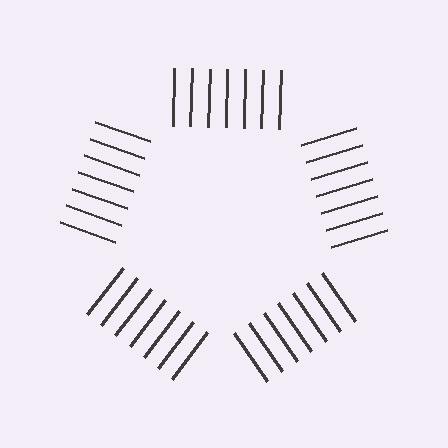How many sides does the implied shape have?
5 sides — the line-ends trace a pentagon.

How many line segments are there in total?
35 — 7 along each of the 5 edges.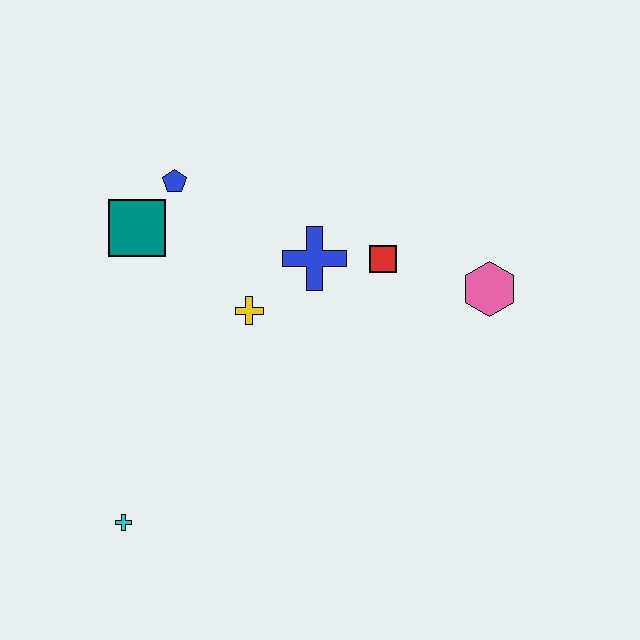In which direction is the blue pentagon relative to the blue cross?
The blue pentagon is to the left of the blue cross.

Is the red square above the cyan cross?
Yes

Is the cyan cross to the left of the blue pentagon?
Yes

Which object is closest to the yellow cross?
The blue cross is closest to the yellow cross.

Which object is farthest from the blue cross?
The cyan cross is farthest from the blue cross.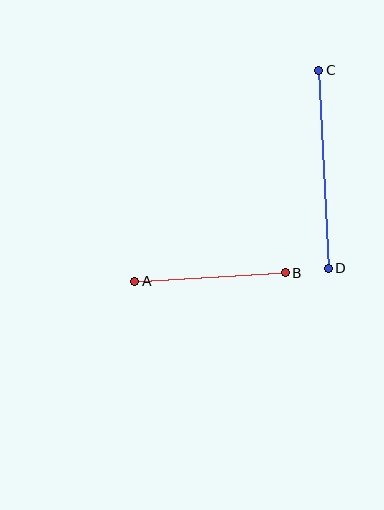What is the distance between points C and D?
The distance is approximately 198 pixels.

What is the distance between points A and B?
The distance is approximately 151 pixels.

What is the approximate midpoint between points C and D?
The midpoint is at approximately (324, 169) pixels.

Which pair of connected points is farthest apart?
Points C and D are farthest apart.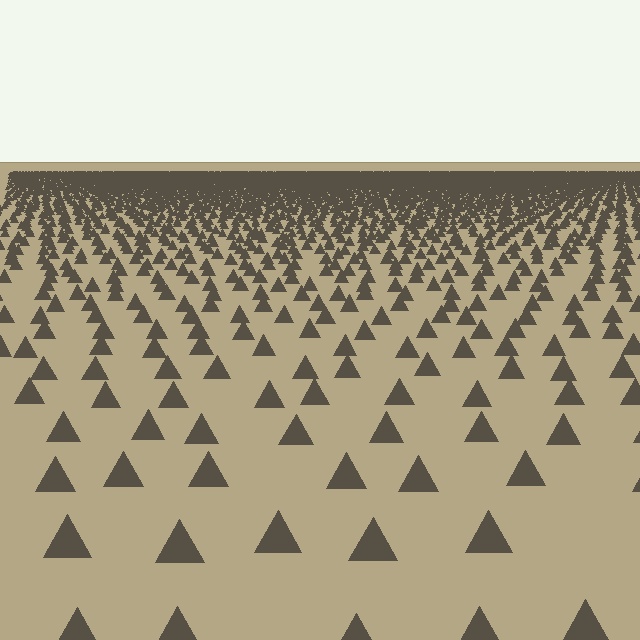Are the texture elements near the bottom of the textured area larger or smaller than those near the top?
Larger. Near the bottom, elements are closer to the viewer and appear at a bigger on-screen size.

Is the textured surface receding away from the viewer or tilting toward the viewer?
The surface is receding away from the viewer. Texture elements get smaller and denser toward the top.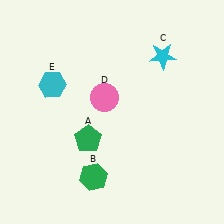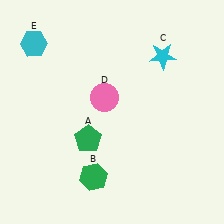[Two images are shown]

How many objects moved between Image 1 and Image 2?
1 object moved between the two images.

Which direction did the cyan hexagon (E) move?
The cyan hexagon (E) moved up.